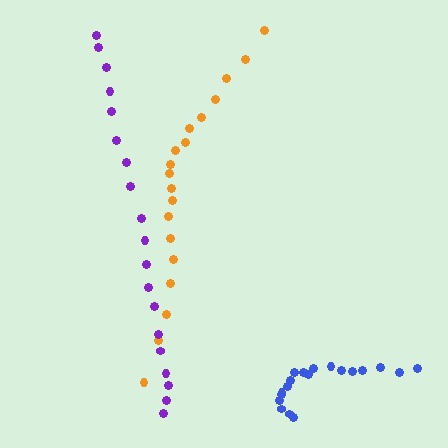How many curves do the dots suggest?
There are 3 distinct paths.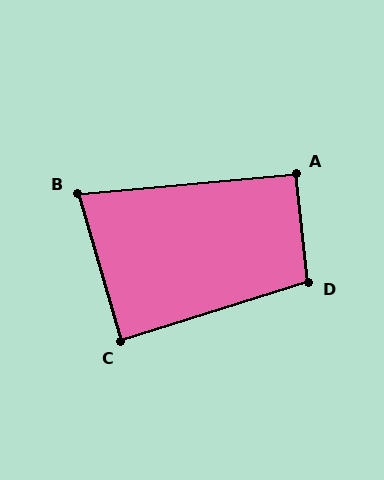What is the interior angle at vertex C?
Approximately 89 degrees (approximately right).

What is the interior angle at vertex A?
Approximately 91 degrees (approximately right).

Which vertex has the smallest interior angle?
B, at approximately 79 degrees.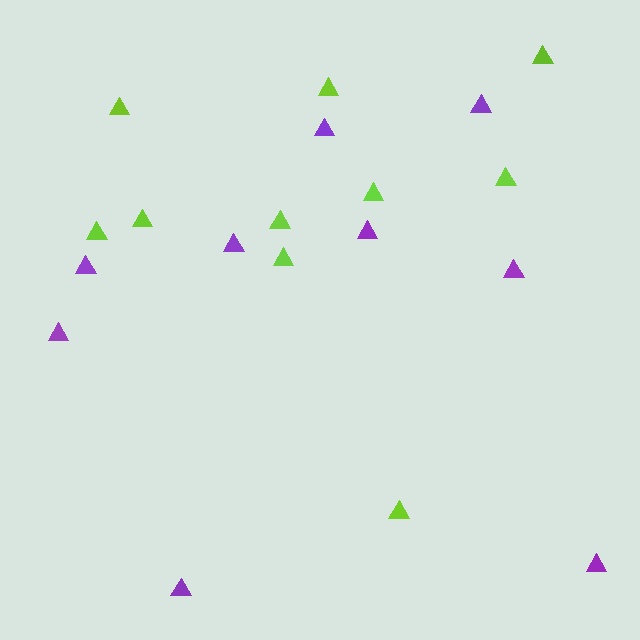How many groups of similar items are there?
There are 2 groups: one group of lime triangles (10) and one group of purple triangles (9).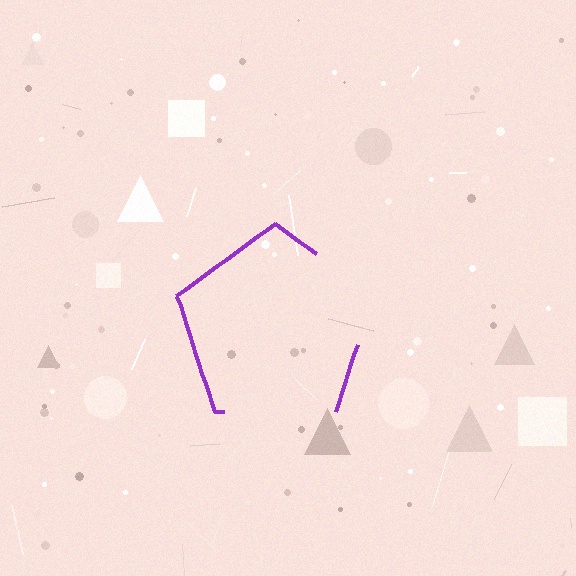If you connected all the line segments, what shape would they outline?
They would outline a pentagon.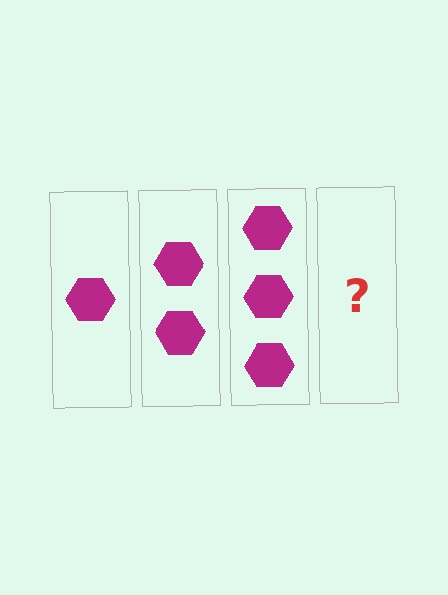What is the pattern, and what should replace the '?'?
The pattern is that each step adds one more hexagon. The '?' should be 4 hexagons.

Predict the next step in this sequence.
The next step is 4 hexagons.